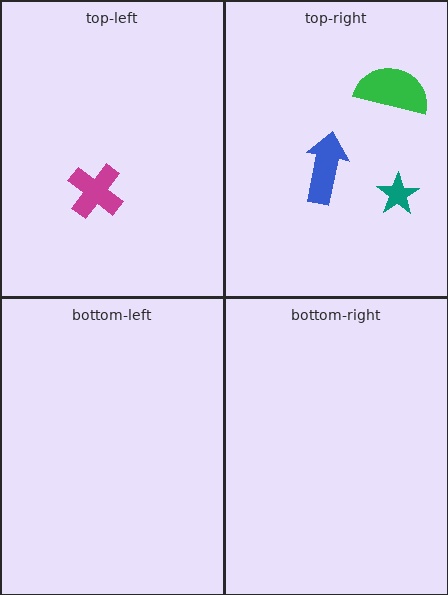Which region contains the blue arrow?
The top-right region.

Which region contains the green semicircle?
The top-right region.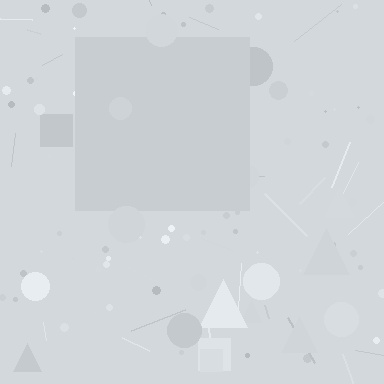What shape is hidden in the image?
A square is hidden in the image.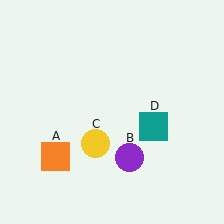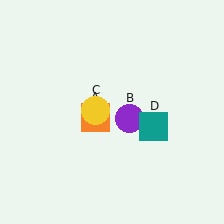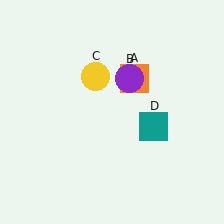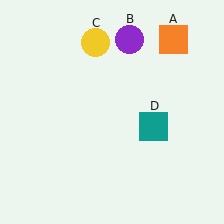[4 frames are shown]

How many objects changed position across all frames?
3 objects changed position: orange square (object A), purple circle (object B), yellow circle (object C).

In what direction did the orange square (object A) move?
The orange square (object A) moved up and to the right.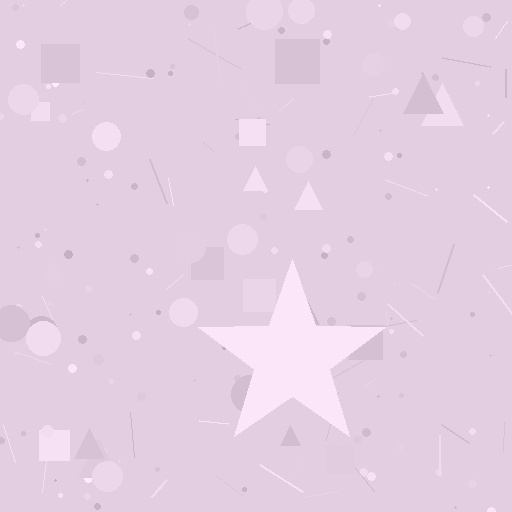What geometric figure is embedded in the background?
A star is embedded in the background.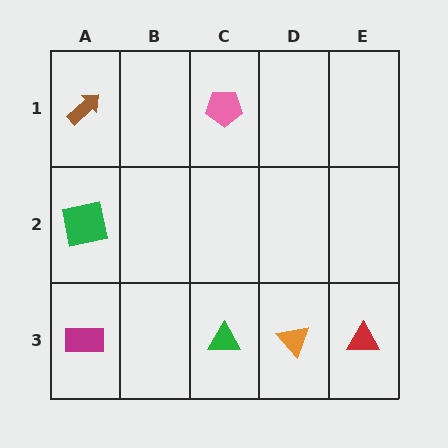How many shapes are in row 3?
4 shapes.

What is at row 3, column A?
A magenta rectangle.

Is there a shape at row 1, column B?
No, that cell is empty.